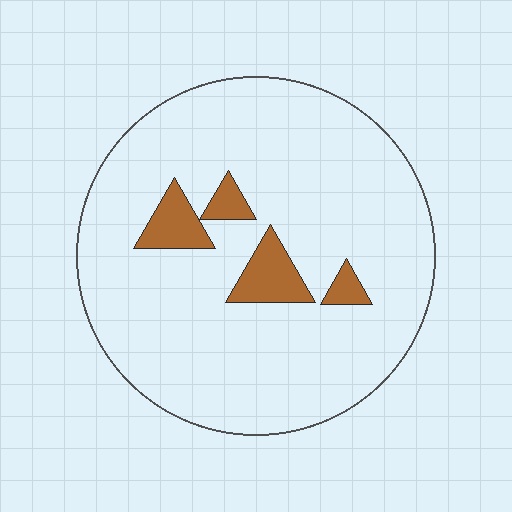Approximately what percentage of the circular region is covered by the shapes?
Approximately 10%.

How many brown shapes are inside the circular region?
4.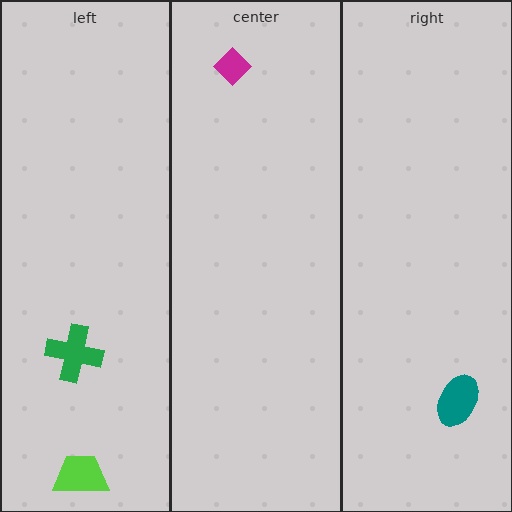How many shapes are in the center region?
1.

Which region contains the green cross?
The left region.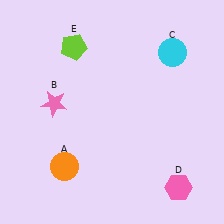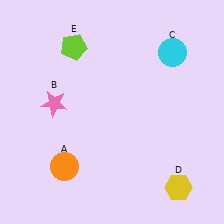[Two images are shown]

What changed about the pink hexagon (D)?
In Image 1, D is pink. In Image 2, it changed to yellow.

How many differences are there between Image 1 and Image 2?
There is 1 difference between the two images.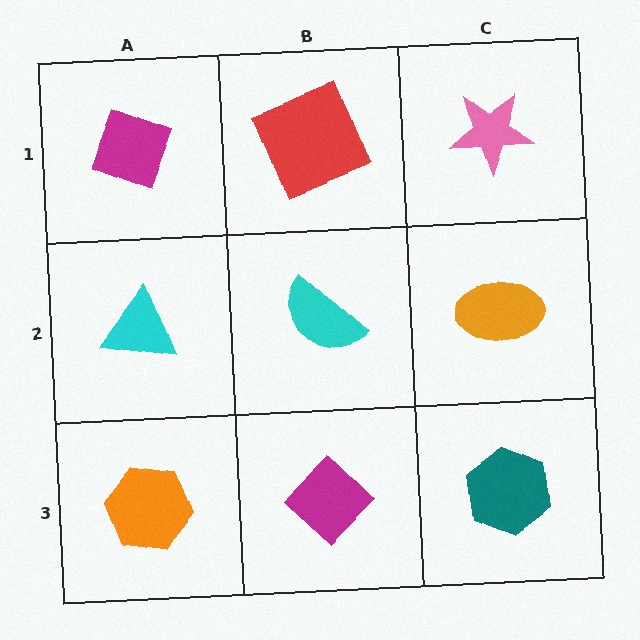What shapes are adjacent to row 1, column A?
A cyan triangle (row 2, column A), a red square (row 1, column B).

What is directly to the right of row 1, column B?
A pink star.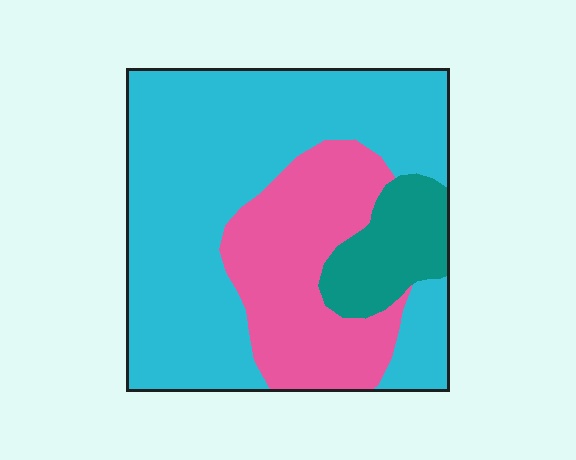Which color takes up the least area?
Teal, at roughly 10%.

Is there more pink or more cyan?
Cyan.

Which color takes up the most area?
Cyan, at roughly 60%.